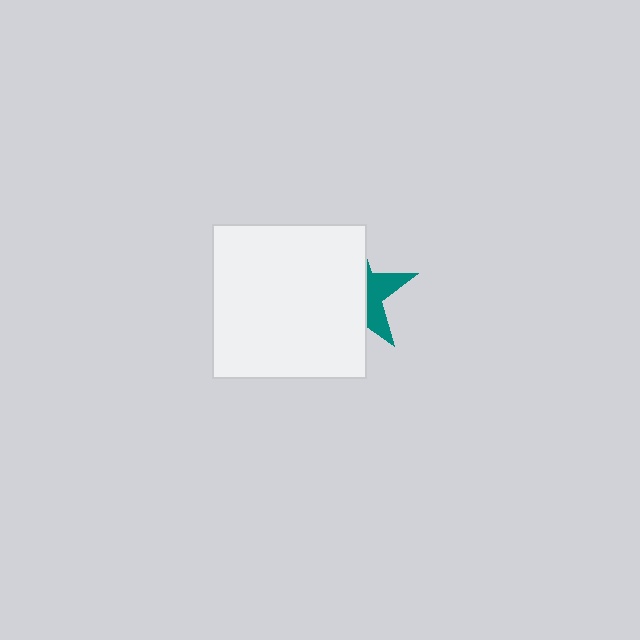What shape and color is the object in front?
The object in front is a white square.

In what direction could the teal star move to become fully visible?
The teal star could move right. That would shift it out from behind the white square entirely.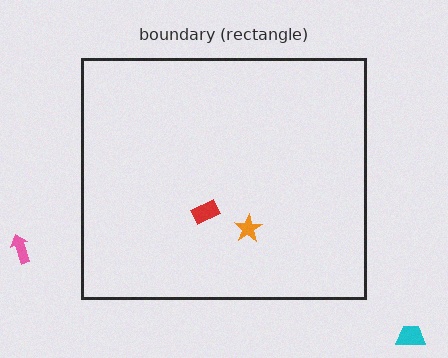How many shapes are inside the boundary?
2 inside, 2 outside.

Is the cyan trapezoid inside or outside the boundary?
Outside.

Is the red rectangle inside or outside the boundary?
Inside.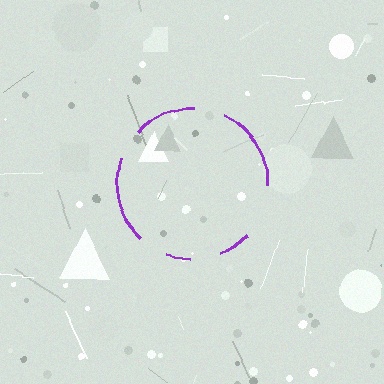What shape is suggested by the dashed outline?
The dashed outline suggests a circle.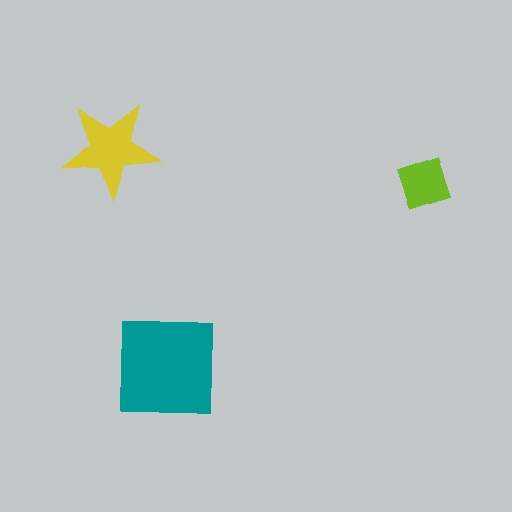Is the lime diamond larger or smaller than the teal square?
Smaller.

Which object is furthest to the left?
The yellow star is leftmost.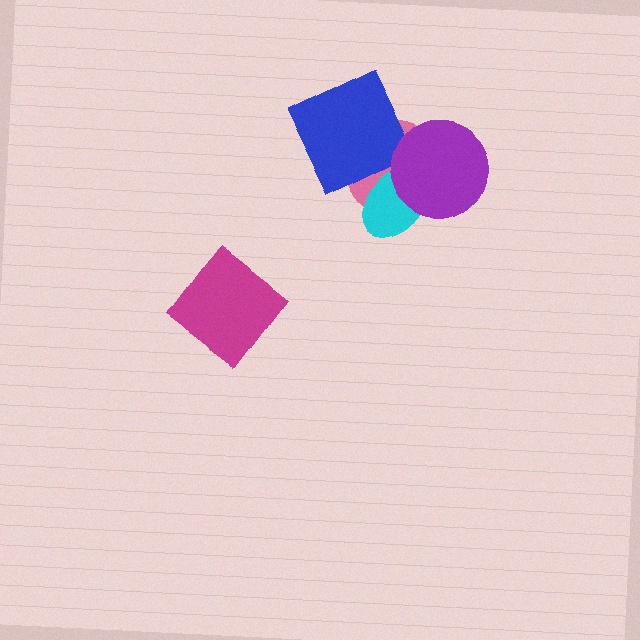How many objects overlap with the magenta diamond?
0 objects overlap with the magenta diamond.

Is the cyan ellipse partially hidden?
Yes, it is partially covered by another shape.